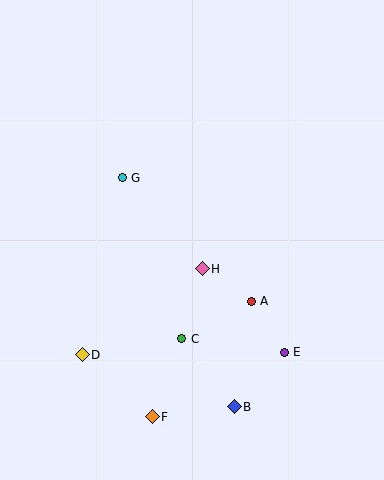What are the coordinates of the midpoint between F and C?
The midpoint between F and C is at (167, 378).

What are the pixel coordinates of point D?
Point D is at (82, 355).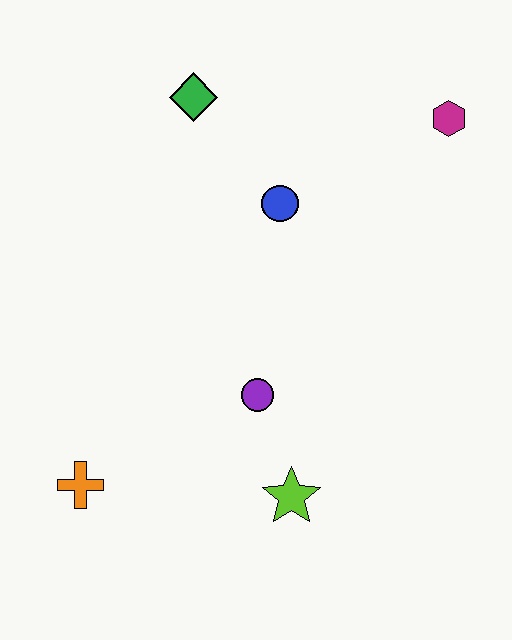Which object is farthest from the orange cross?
The magenta hexagon is farthest from the orange cross.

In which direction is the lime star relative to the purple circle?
The lime star is below the purple circle.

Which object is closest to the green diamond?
The blue circle is closest to the green diamond.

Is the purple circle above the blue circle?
No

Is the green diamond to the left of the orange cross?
No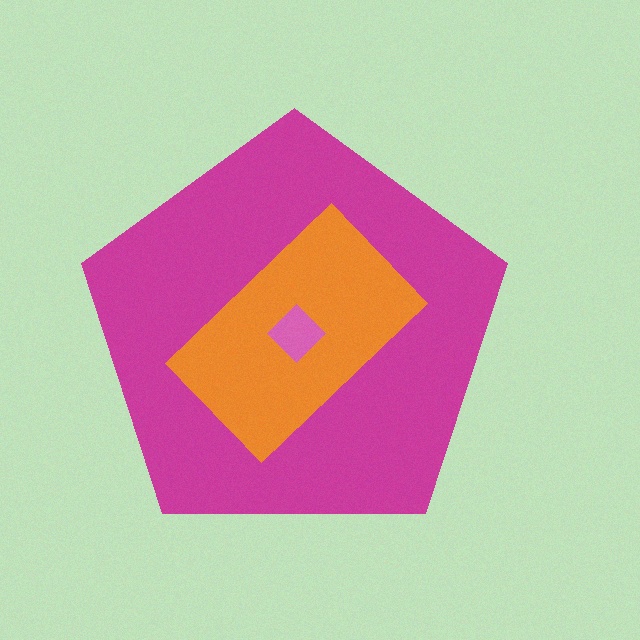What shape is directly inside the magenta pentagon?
The orange rectangle.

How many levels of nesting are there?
3.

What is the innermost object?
The pink diamond.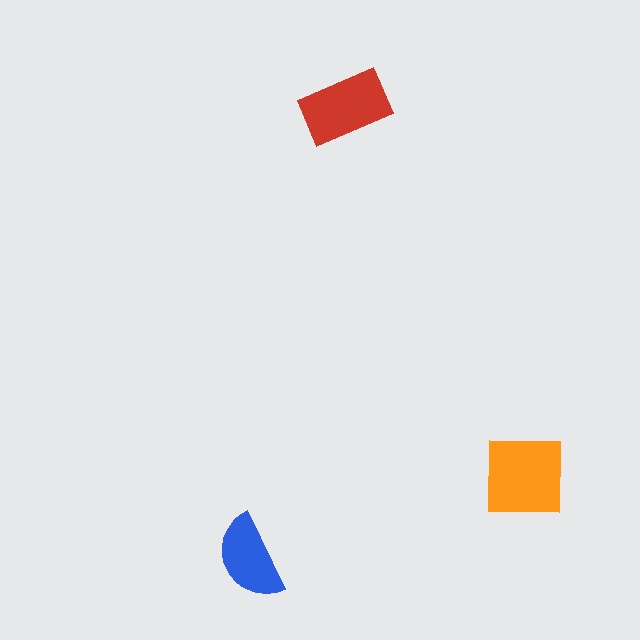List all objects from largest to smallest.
The orange square, the red rectangle, the blue semicircle.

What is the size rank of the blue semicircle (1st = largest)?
3rd.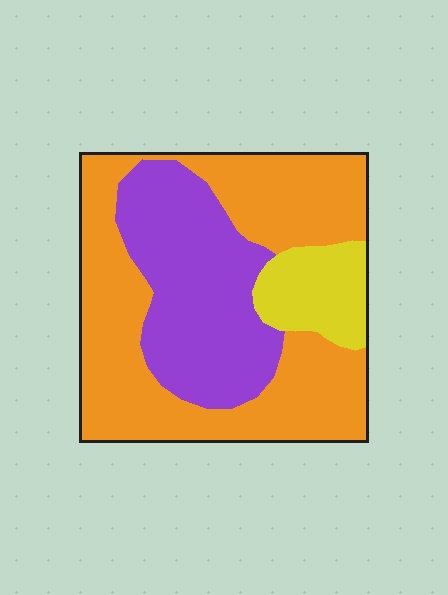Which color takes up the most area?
Orange, at roughly 55%.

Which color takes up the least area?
Yellow, at roughly 10%.